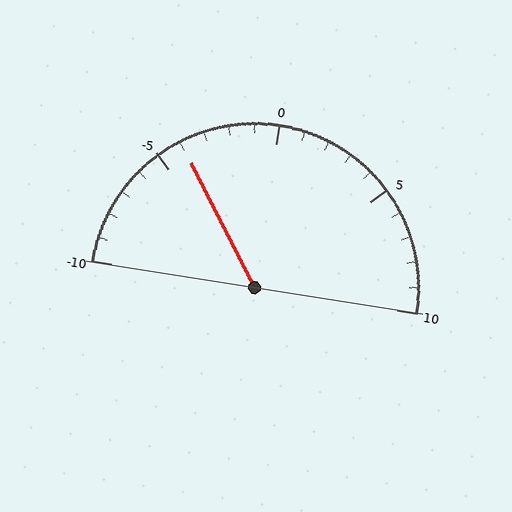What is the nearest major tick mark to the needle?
The nearest major tick mark is -5.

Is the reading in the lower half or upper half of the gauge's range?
The reading is in the lower half of the range (-10 to 10).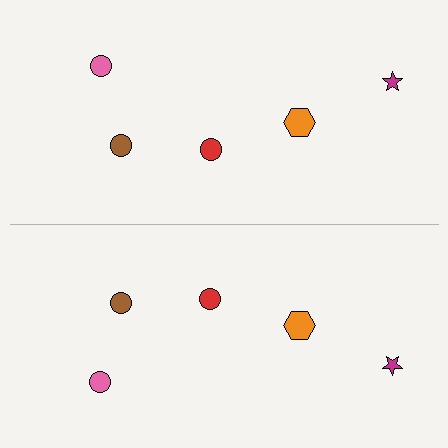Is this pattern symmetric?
Yes, this pattern has bilateral (reflection) symmetry.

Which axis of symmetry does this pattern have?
The pattern has a horizontal axis of symmetry running through the center of the image.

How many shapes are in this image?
There are 10 shapes in this image.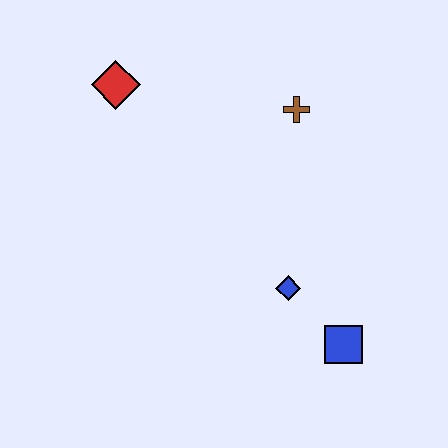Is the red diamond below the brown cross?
No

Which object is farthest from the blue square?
The red diamond is farthest from the blue square.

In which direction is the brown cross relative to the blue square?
The brown cross is above the blue square.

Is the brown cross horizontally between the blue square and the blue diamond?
Yes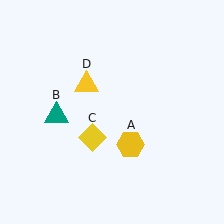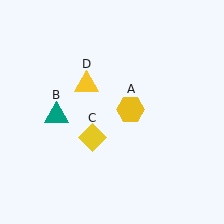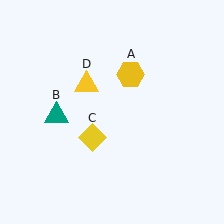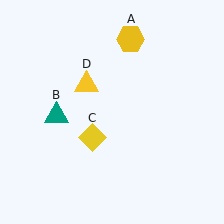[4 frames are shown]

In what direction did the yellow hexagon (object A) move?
The yellow hexagon (object A) moved up.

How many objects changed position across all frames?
1 object changed position: yellow hexagon (object A).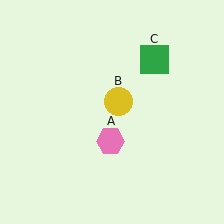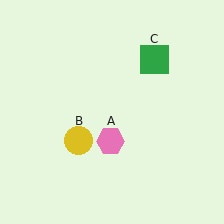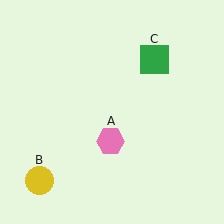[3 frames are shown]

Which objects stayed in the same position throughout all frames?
Pink hexagon (object A) and green square (object C) remained stationary.